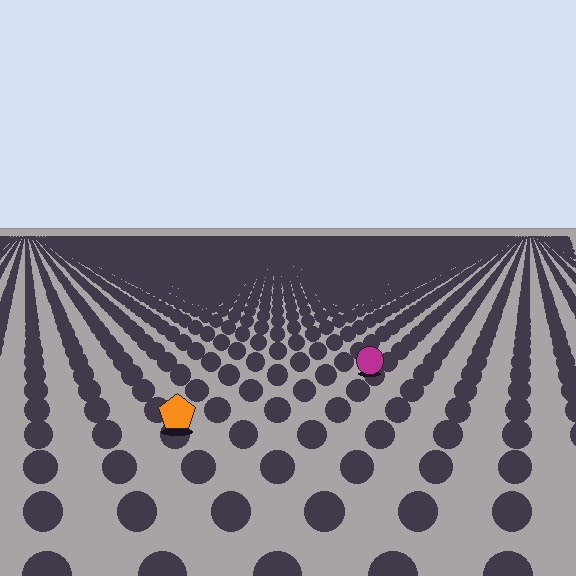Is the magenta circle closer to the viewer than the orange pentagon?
No. The orange pentagon is closer — you can tell from the texture gradient: the ground texture is coarser near it.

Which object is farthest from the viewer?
The magenta circle is farthest from the viewer. It appears smaller and the ground texture around it is denser.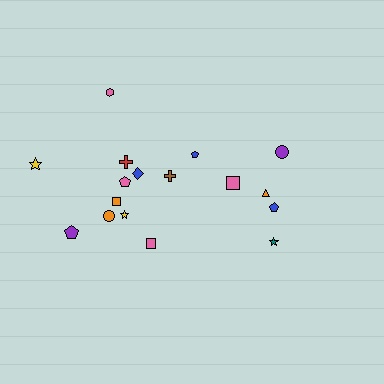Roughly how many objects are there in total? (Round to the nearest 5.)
Roughly 15 objects in total.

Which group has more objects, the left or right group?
The left group.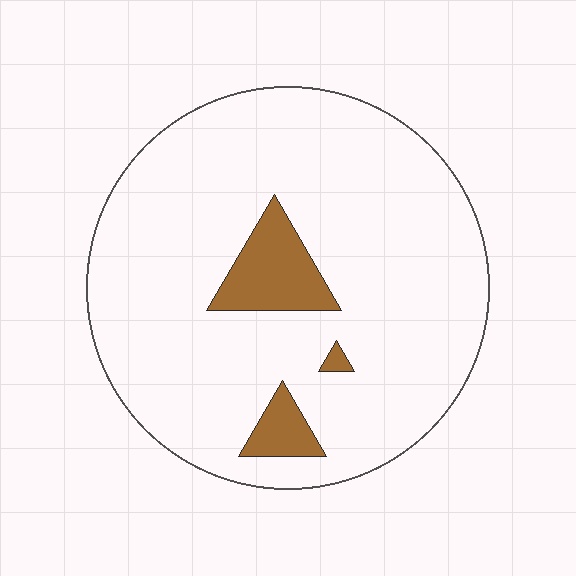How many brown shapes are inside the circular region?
3.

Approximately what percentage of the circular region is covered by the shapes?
Approximately 10%.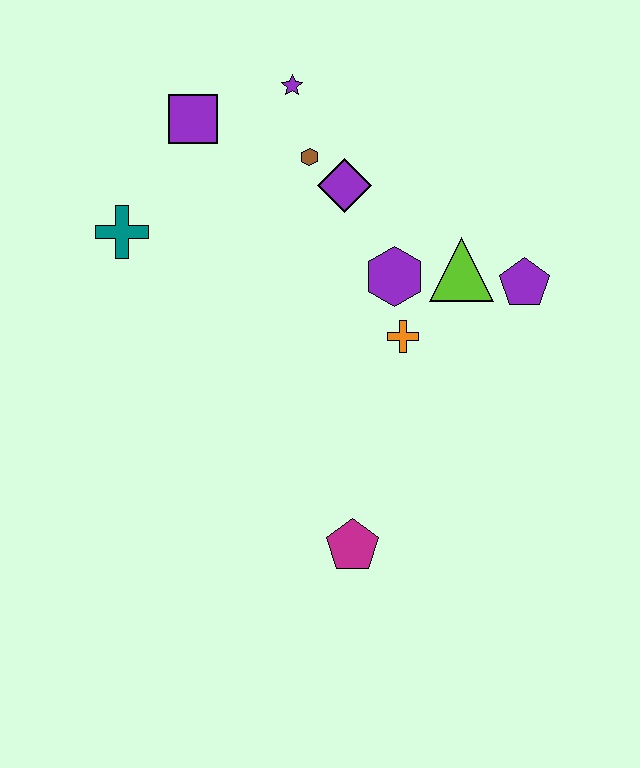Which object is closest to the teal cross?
The purple square is closest to the teal cross.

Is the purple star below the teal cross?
No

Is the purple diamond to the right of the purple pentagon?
No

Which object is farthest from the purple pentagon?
The teal cross is farthest from the purple pentagon.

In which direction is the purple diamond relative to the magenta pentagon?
The purple diamond is above the magenta pentagon.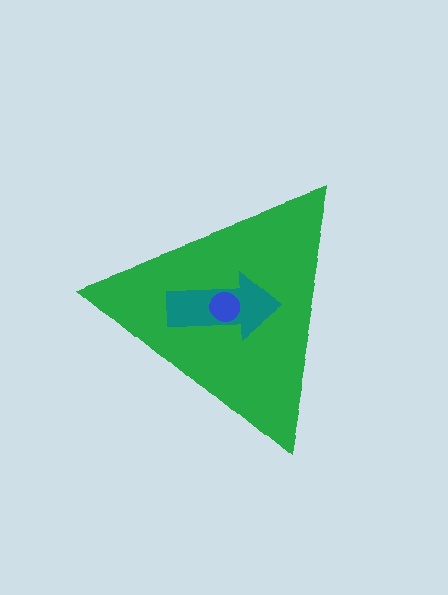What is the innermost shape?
The blue circle.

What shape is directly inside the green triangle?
The teal arrow.